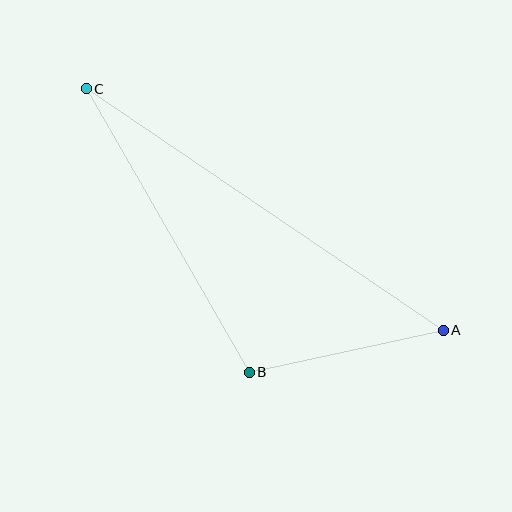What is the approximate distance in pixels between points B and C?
The distance between B and C is approximately 327 pixels.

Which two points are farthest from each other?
Points A and C are farthest from each other.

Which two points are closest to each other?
Points A and B are closest to each other.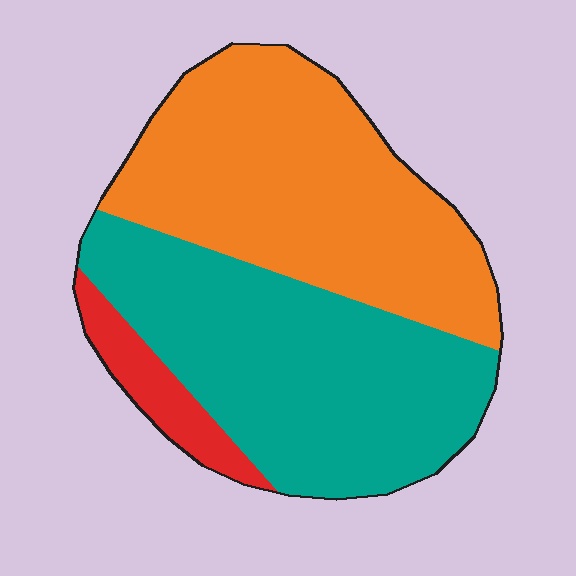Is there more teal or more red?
Teal.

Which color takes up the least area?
Red, at roughly 10%.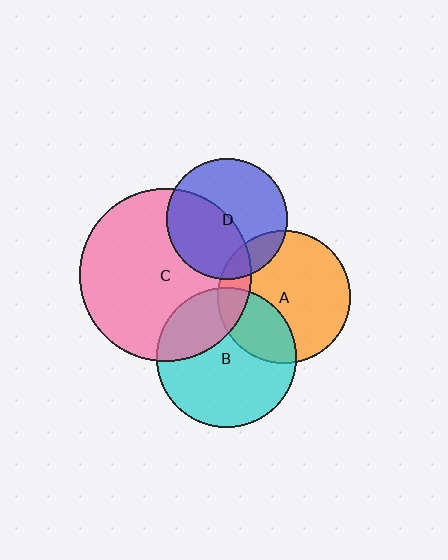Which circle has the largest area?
Circle C (pink).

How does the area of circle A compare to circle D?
Approximately 1.2 times.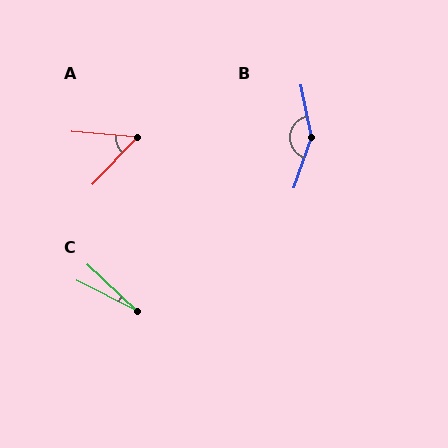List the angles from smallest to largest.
C (16°), A (50°), B (150°).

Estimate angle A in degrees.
Approximately 50 degrees.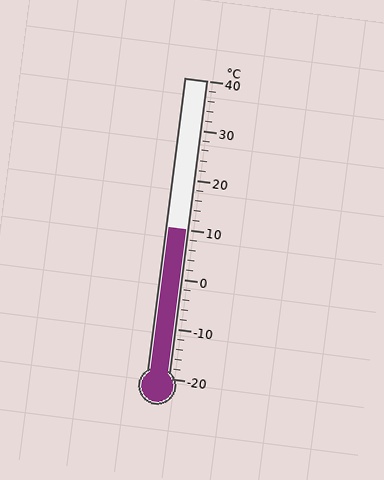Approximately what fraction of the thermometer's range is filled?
The thermometer is filled to approximately 50% of its range.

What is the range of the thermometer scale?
The thermometer scale ranges from -20°C to 40°C.